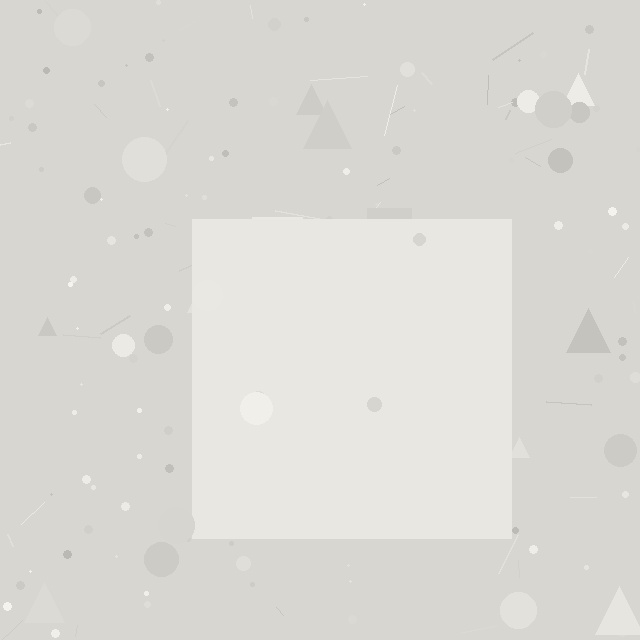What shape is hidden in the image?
A square is hidden in the image.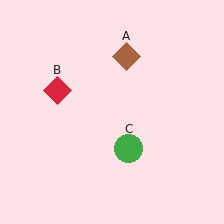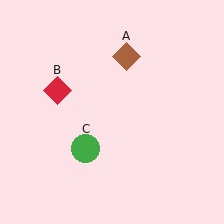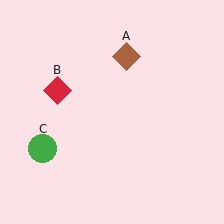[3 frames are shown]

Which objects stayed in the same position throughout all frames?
Brown diamond (object A) and red diamond (object B) remained stationary.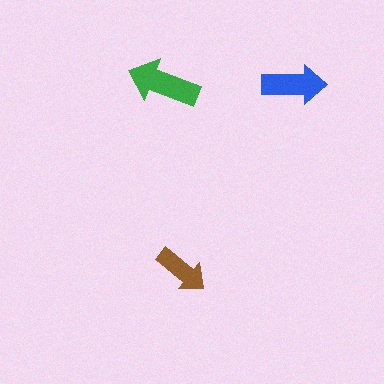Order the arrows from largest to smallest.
the green one, the blue one, the brown one.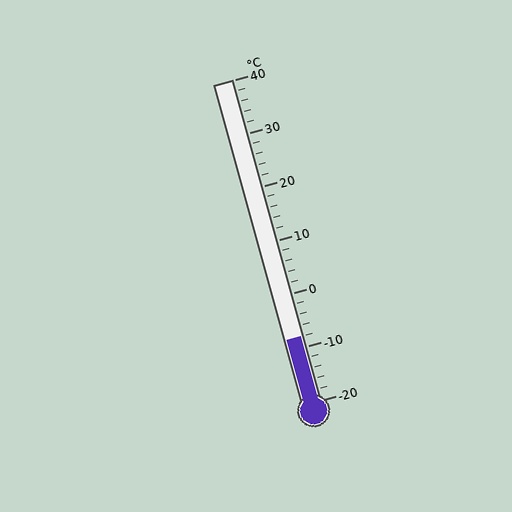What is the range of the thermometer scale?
The thermometer scale ranges from -20°C to 40°C.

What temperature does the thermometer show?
The thermometer shows approximately -8°C.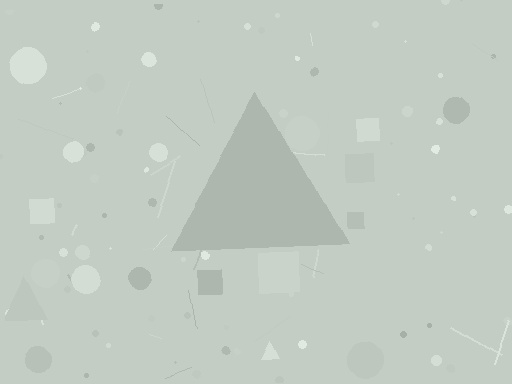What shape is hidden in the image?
A triangle is hidden in the image.